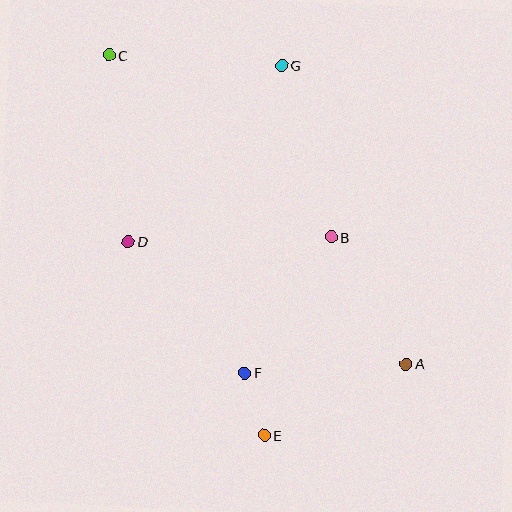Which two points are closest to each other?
Points E and F are closest to each other.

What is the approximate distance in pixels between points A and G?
The distance between A and G is approximately 324 pixels.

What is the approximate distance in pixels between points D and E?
The distance between D and E is approximately 237 pixels.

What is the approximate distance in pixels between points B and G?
The distance between B and G is approximately 179 pixels.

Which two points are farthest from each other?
Points A and C are farthest from each other.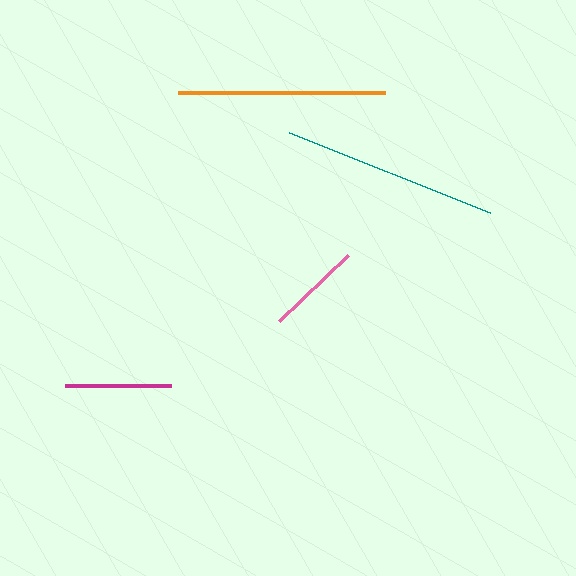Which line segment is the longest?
The teal line is the longest at approximately 216 pixels.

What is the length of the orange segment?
The orange segment is approximately 207 pixels long.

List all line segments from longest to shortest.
From longest to shortest: teal, orange, magenta, pink.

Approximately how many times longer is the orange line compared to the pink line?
The orange line is approximately 2.2 times the length of the pink line.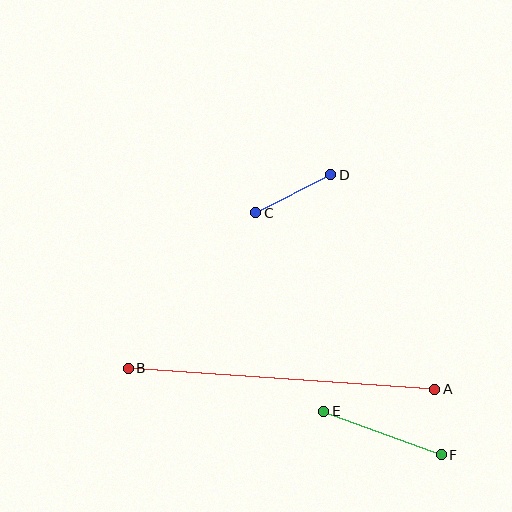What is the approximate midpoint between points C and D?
The midpoint is at approximately (293, 194) pixels.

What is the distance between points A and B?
The distance is approximately 307 pixels.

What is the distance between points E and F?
The distance is approximately 125 pixels.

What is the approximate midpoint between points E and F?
The midpoint is at approximately (383, 433) pixels.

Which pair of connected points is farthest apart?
Points A and B are farthest apart.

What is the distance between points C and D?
The distance is approximately 84 pixels.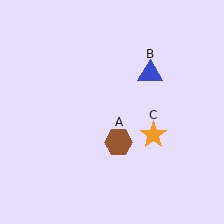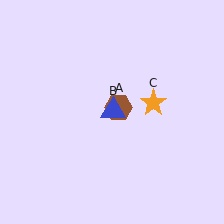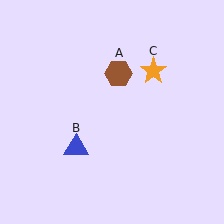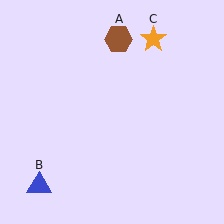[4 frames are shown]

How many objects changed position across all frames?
3 objects changed position: brown hexagon (object A), blue triangle (object B), orange star (object C).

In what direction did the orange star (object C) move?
The orange star (object C) moved up.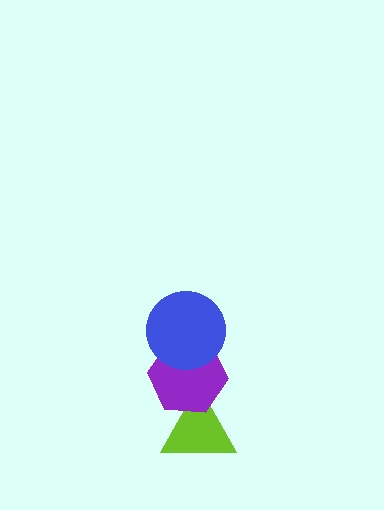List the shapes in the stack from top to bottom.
From top to bottom: the blue circle, the purple hexagon, the lime triangle.